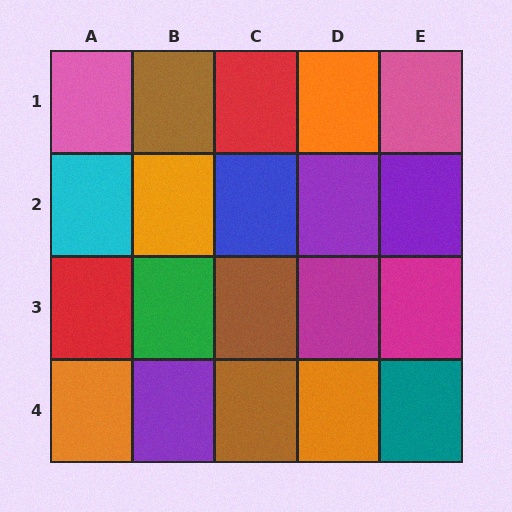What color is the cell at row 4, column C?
Brown.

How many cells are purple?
3 cells are purple.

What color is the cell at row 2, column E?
Purple.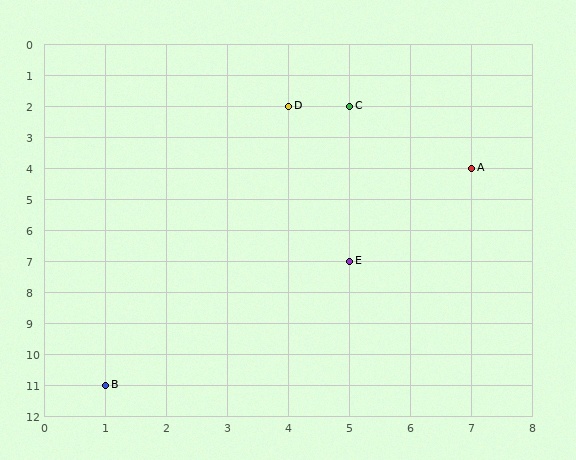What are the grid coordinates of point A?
Point A is at grid coordinates (7, 4).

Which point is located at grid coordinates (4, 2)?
Point D is at (4, 2).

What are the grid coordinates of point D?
Point D is at grid coordinates (4, 2).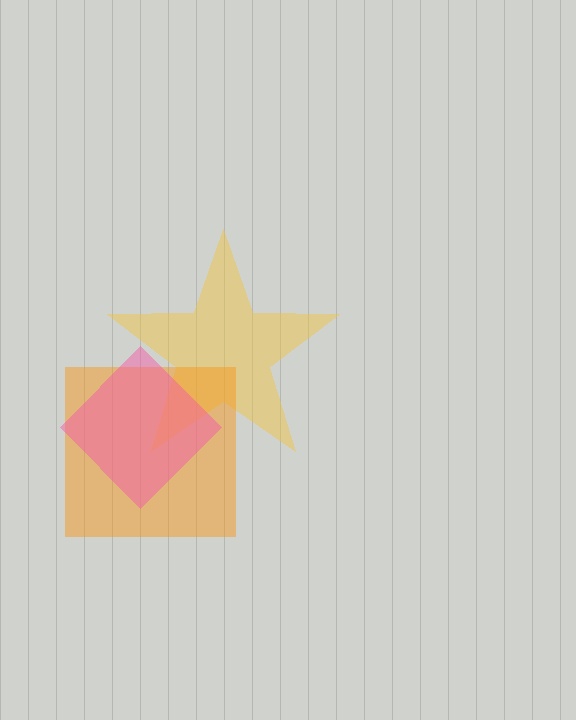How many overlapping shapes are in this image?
There are 3 overlapping shapes in the image.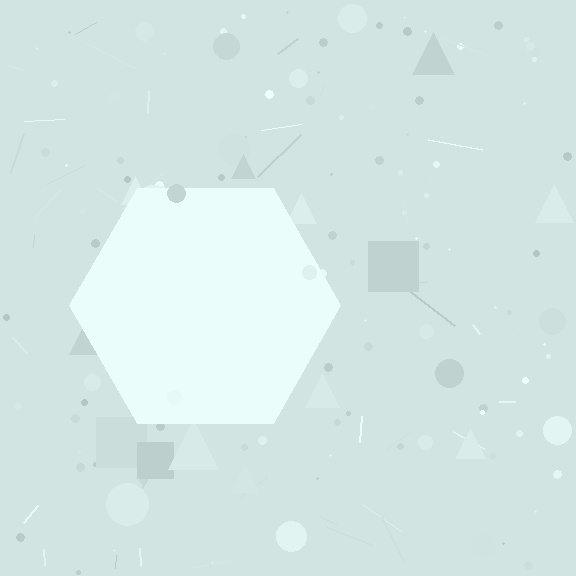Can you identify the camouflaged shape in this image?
The camouflaged shape is a hexagon.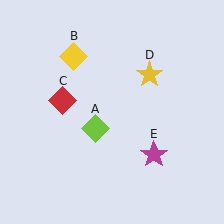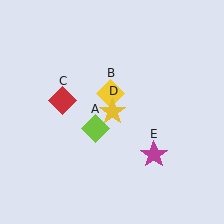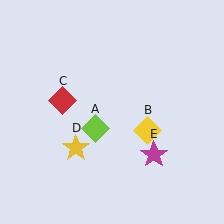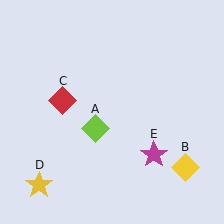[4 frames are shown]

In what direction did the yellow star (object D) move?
The yellow star (object D) moved down and to the left.